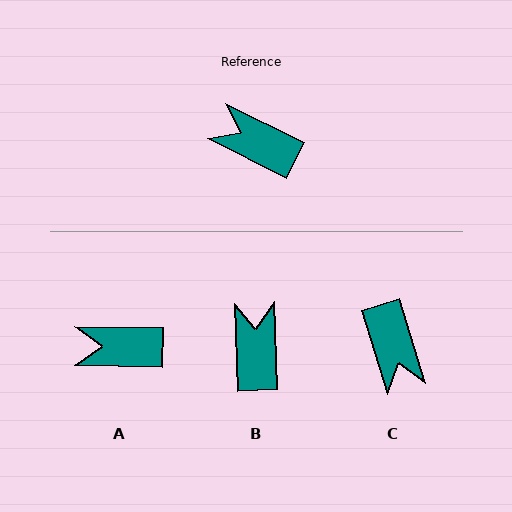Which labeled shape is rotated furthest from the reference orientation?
C, about 133 degrees away.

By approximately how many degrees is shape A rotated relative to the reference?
Approximately 26 degrees counter-clockwise.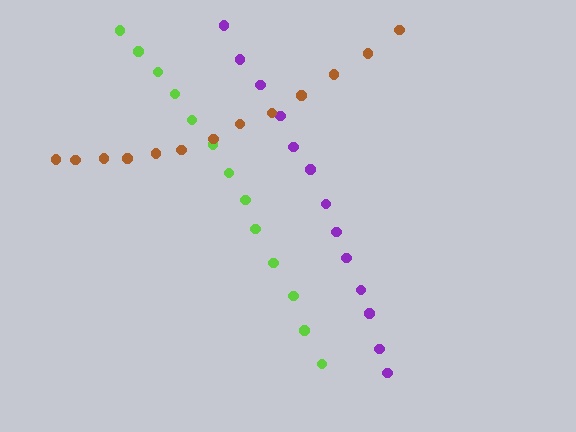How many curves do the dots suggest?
There are 3 distinct paths.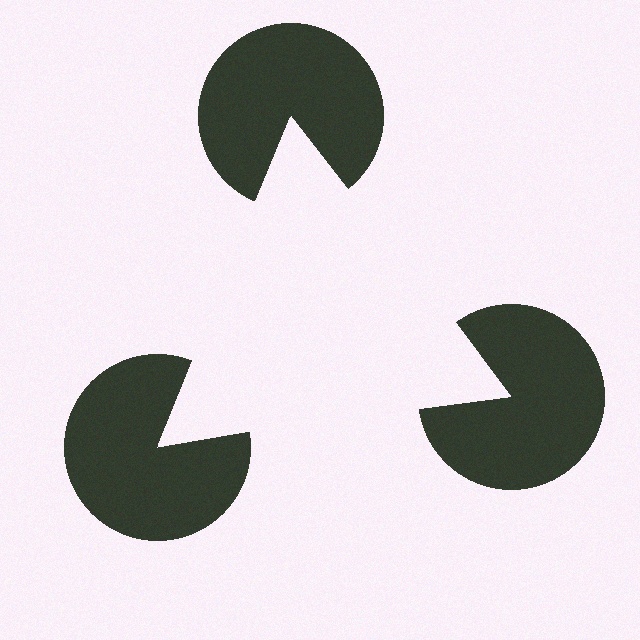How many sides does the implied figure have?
3 sides.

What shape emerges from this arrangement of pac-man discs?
An illusory triangle — its edges are inferred from the aligned wedge cuts in the pac-man discs, not physically drawn.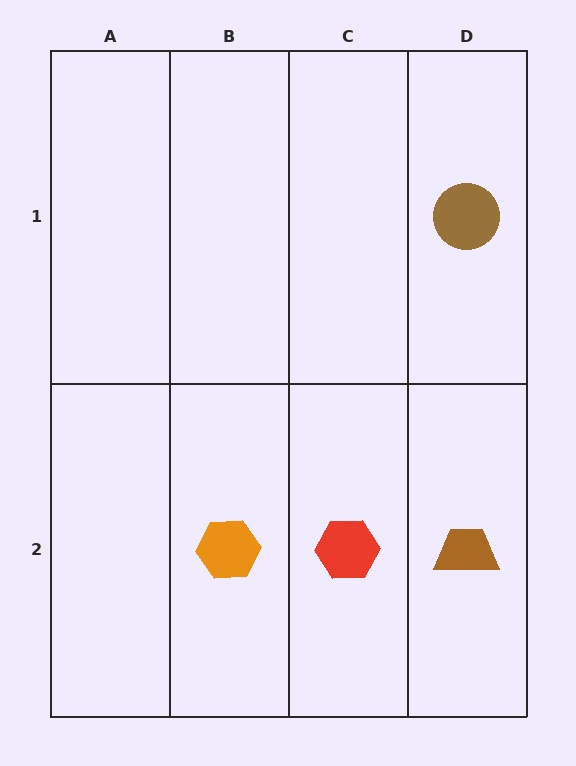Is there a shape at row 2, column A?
No, that cell is empty.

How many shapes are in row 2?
3 shapes.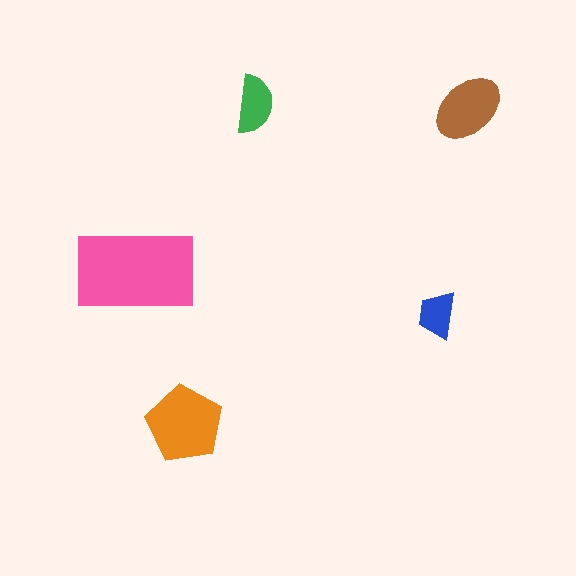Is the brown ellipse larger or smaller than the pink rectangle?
Smaller.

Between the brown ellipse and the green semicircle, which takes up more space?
The brown ellipse.